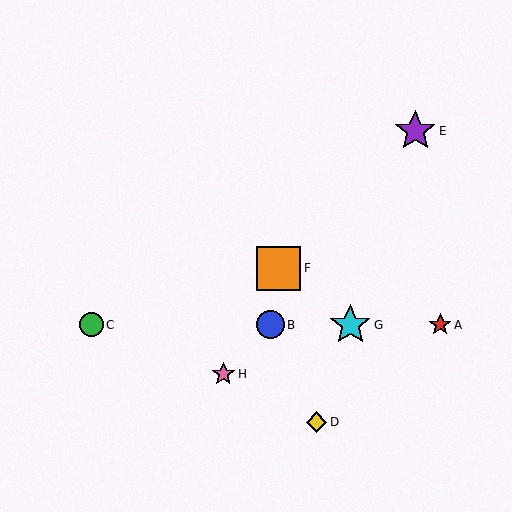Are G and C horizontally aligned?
Yes, both are at y≈325.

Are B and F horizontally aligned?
No, B is at y≈325 and F is at y≈268.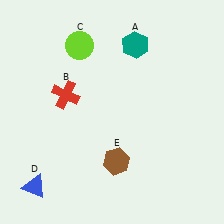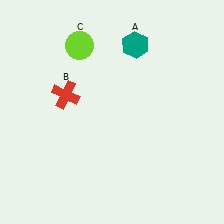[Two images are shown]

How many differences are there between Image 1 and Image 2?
There are 2 differences between the two images.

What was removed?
The blue triangle (D), the brown hexagon (E) were removed in Image 2.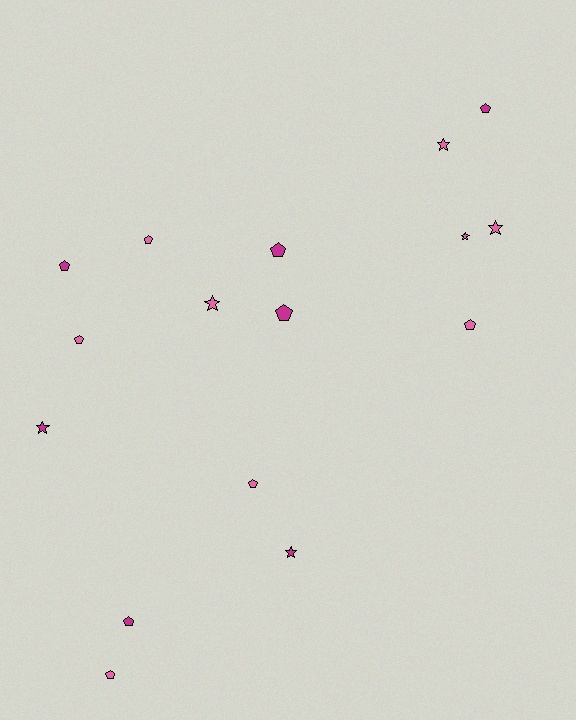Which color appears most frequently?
Pink, with 9 objects.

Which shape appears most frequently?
Pentagon, with 10 objects.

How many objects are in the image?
There are 16 objects.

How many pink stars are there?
There are 4 pink stars.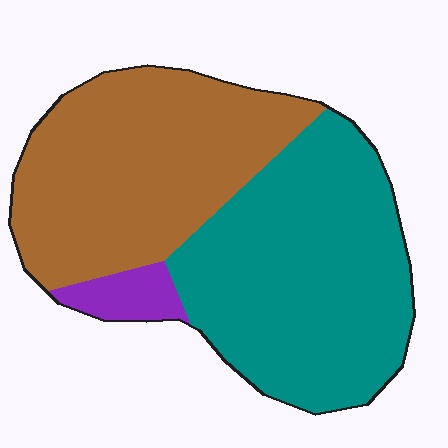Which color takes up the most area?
Teal, at roughly 50%.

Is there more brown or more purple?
Brown.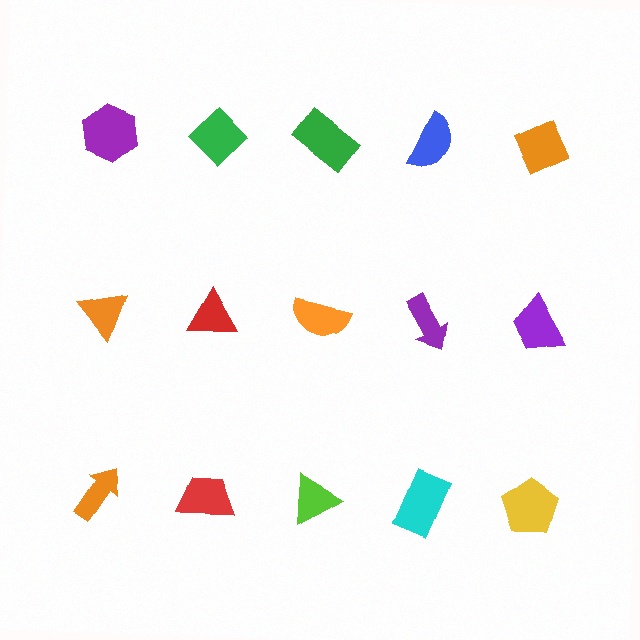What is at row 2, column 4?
A purple arrow.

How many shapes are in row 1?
5 shapes.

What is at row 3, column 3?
A lime triangle.